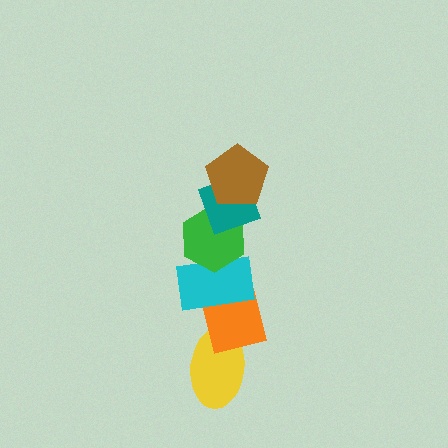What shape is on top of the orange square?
The cyan rectangle is on top of the orange square.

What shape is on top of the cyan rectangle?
The green hexagon is on top of the cyan rectangle.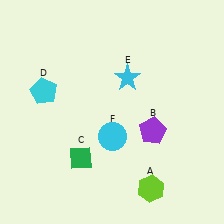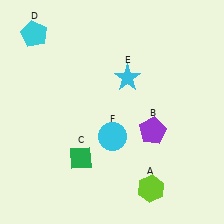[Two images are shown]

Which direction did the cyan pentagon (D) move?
The cyan pentagon (D) moved up.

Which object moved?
The cyan pentagon (D) moved up.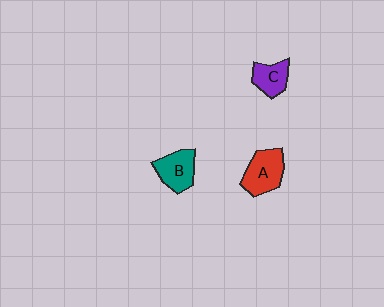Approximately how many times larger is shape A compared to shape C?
Approximately 1.4 times.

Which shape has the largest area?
Shape A (red).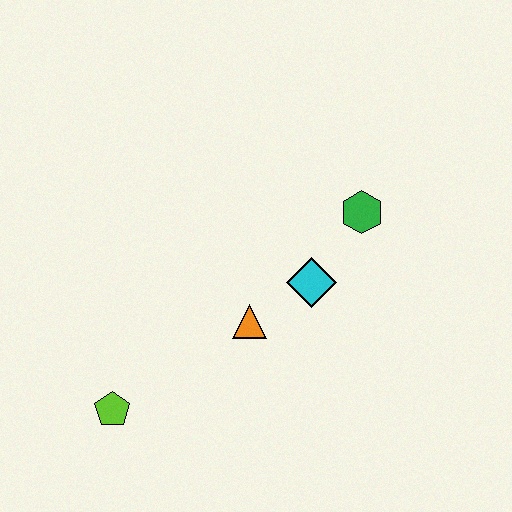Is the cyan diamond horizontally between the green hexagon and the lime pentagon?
Yes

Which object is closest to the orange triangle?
The cyan diamond is closest to the orange triangle.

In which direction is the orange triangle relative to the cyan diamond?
The orange triangle is to the left of the cyan diamond.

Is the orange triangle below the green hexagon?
Yes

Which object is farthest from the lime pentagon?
The green hexagon is farthest from the lime pentagon.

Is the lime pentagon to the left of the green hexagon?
Yes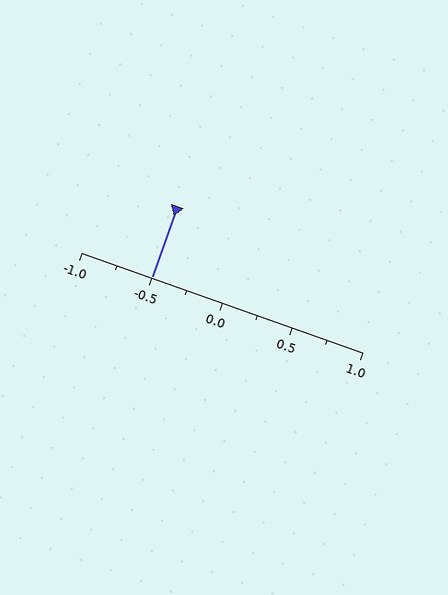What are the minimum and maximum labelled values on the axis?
The axis runs from -1.0 to 1.0.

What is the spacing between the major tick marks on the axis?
The major ticks are spaced 0.5 apart.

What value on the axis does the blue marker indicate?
The marker indicates approximately -0.5.